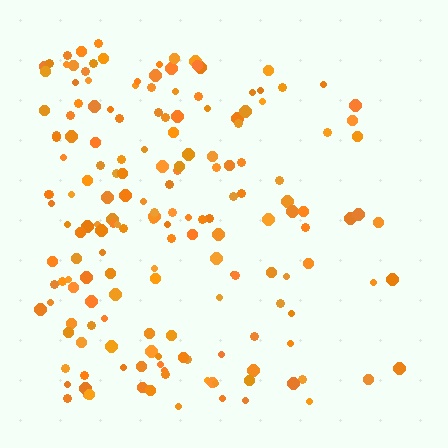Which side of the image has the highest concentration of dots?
The left.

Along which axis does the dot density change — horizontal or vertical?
Horizontal.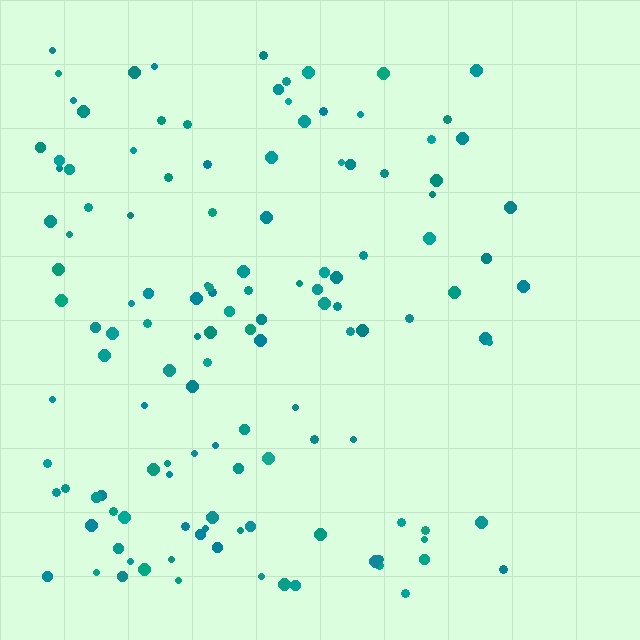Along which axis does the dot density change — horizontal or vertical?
Horizontal.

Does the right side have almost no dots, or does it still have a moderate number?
Still a moderate number, just noticeably fewer than the left.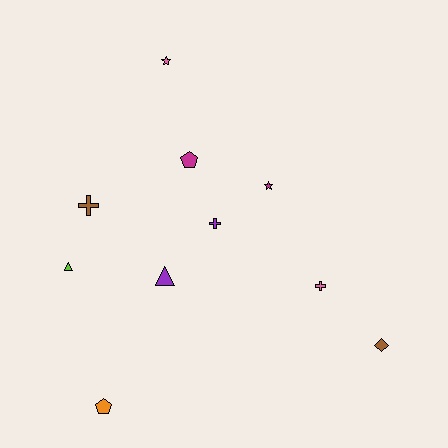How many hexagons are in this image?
There are no hexagons.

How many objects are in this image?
There are 10 objects.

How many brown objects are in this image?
There are 2 brown objects.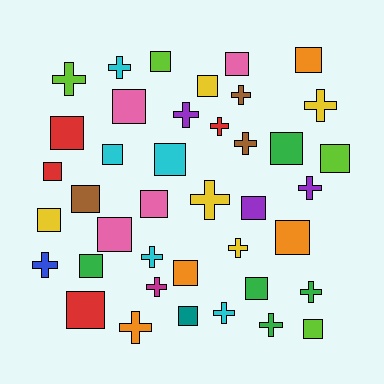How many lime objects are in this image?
There are 4 lime objects.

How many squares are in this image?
There are 23 squares.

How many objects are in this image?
There are 40 objects.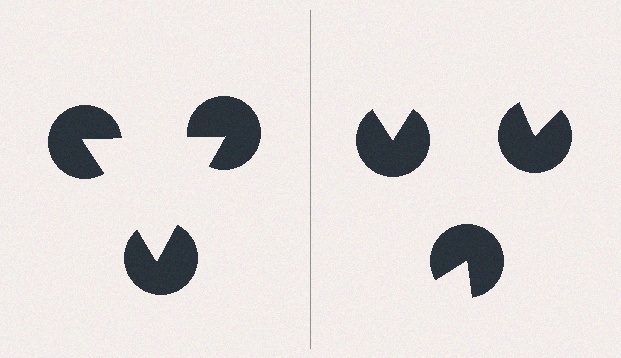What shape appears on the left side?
An illusory triangle.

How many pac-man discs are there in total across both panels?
6 — 3 on each side.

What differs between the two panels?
The pac-man discs are positioned identically on both sides; only the wedge orientations differ. On the left they align to a triangle; on the right they are misaligned.